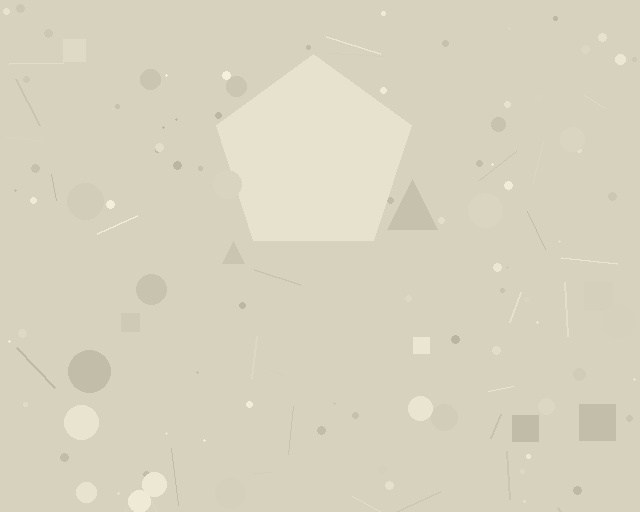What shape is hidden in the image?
A pentagon is hidden in the image.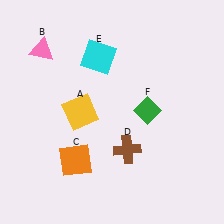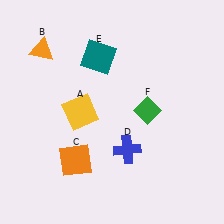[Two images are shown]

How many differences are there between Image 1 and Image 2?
There are 3 differences between the two images.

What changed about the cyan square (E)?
In Image 1, E is cyan. In Image 2, it changed to teal.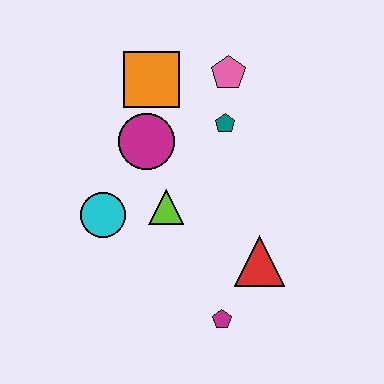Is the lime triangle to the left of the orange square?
No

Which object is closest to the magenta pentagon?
The red triangle is closest to the magenta pentagon.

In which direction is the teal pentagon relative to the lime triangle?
The teal pentagon is above the lime triangle.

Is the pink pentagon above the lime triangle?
Yes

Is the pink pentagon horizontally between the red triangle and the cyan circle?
Yes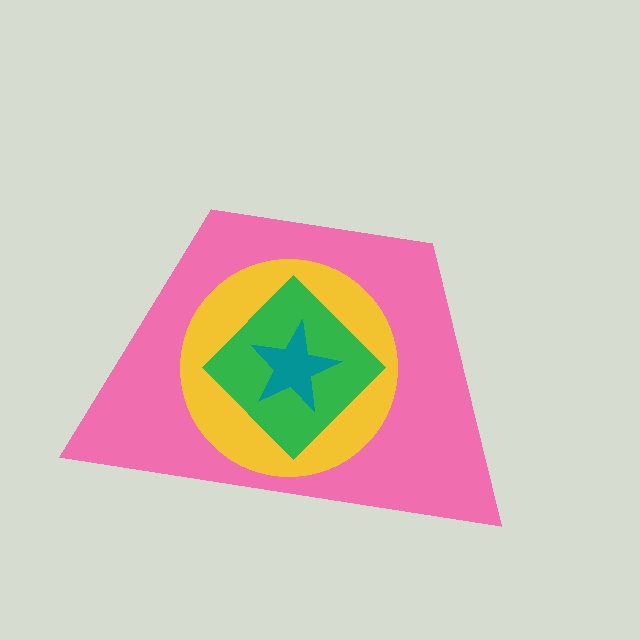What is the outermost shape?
The pink trapezoid.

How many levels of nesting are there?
4.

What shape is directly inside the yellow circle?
The green diamond.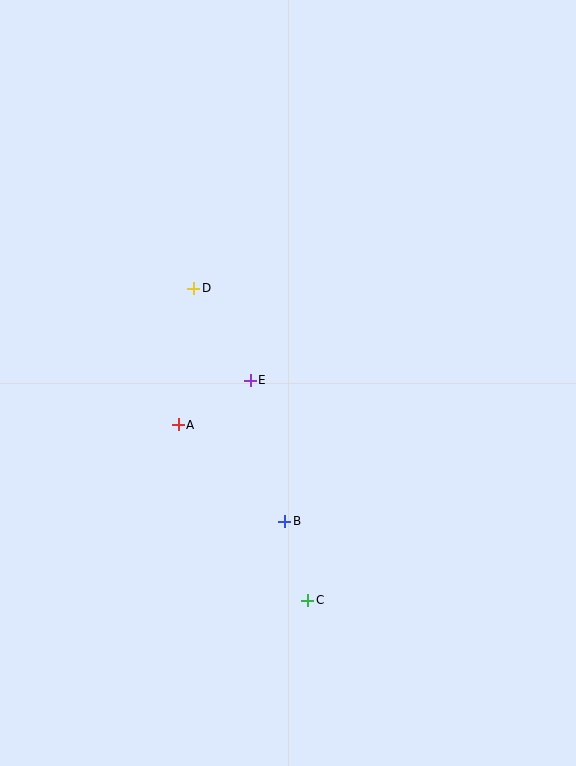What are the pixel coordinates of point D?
Point D is at (194, 288).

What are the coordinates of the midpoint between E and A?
The midpoint between E and A is at (214, 402).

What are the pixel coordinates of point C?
Point C is at (308, 600).